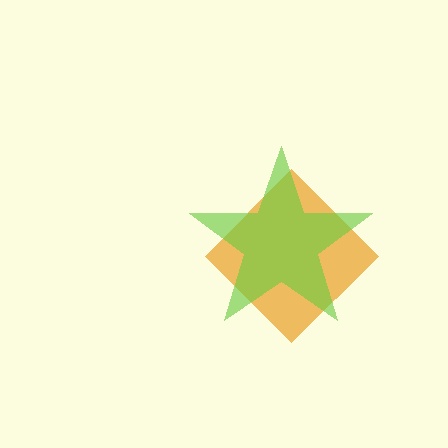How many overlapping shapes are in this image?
There are 2 overlapping shapes in the image.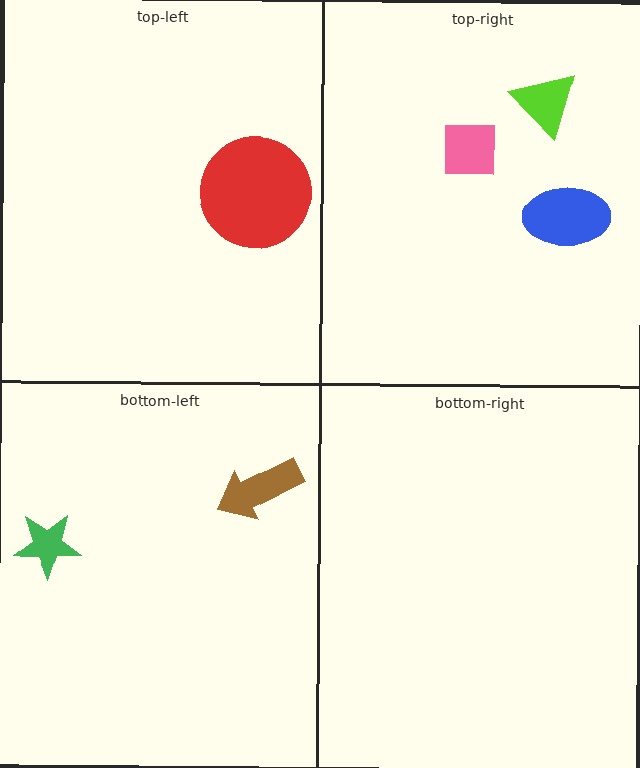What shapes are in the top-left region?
The red circle.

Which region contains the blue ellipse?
The top-right region.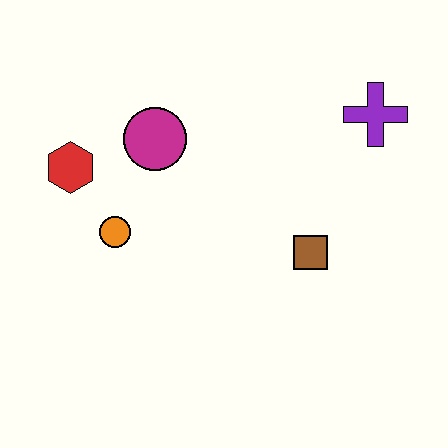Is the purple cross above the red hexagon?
Yes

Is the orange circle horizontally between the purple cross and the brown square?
No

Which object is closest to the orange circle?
The red hexagon is closest to the orange circle.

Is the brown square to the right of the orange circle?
Yes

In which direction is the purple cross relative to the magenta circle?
The purple cross is to the right of the magenta circle.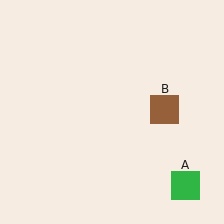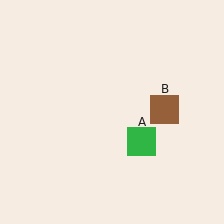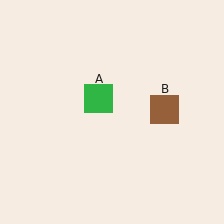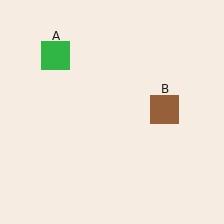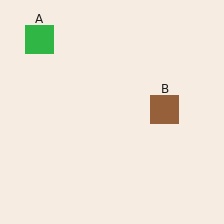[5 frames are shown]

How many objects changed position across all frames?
1 object changed position: green square (object A).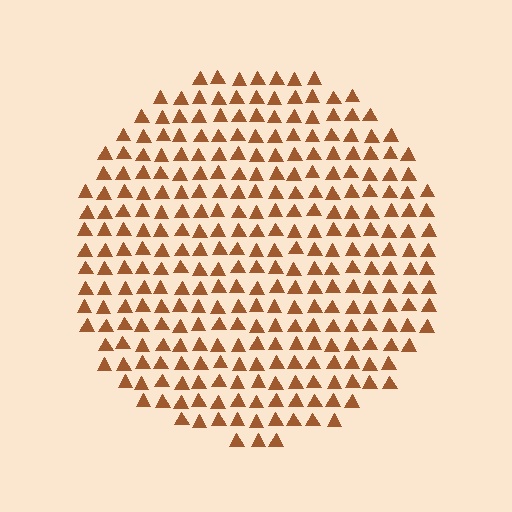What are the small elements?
The small elements are triangles.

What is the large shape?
The large shape is a circle.